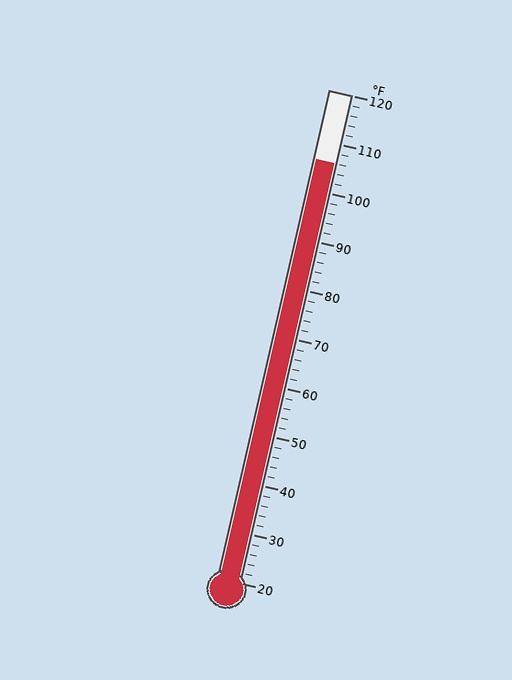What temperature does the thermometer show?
The thermometer shows approximately 106°F.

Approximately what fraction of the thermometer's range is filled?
The thermometer is filled to approximately 85% of its range.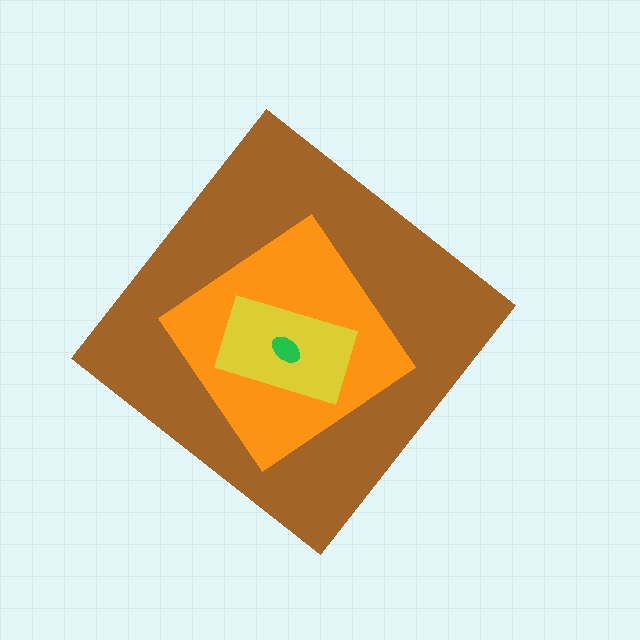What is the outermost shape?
The brown diamond.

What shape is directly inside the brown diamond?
The orange diamond.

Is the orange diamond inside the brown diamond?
Yes.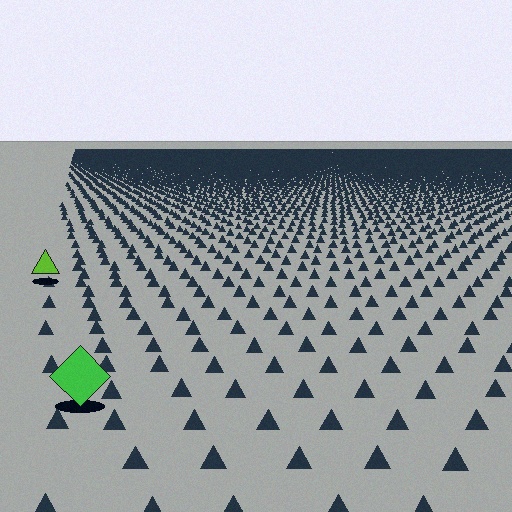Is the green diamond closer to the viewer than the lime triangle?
Yes. The green diamond is closer — you can tell from the texture gradient: the ground texture is coarser near it.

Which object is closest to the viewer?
The green diamond is closest. The texture marks near it are larger and more spread out.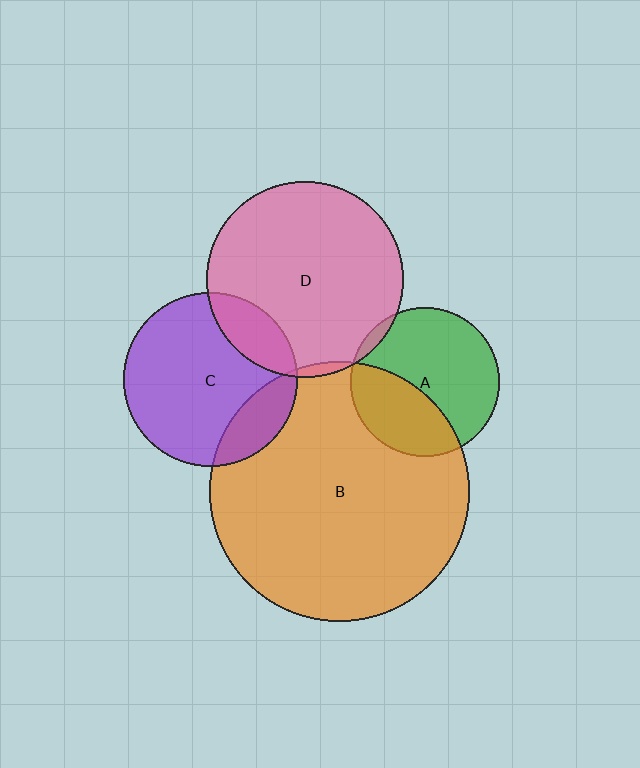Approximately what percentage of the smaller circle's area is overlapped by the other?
Approximately 5%.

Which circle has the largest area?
Circle B (orange).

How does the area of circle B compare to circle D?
Approximately 1.7 times.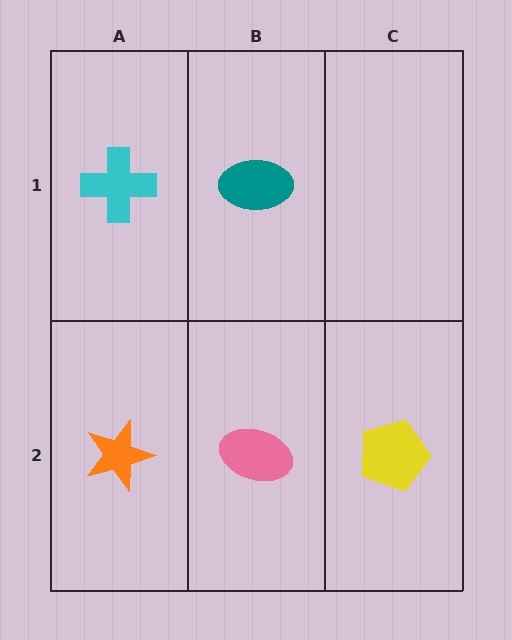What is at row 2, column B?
A pink ellipse.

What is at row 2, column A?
An orange star.